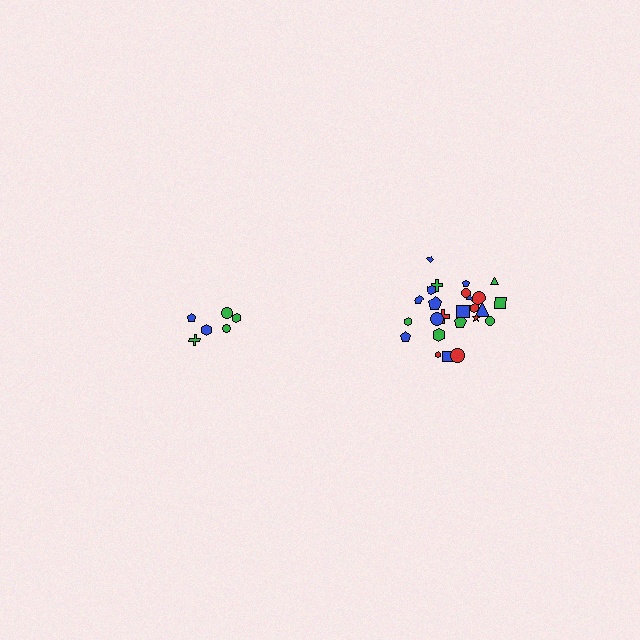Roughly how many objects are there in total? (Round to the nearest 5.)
Roughly 30 objects in total.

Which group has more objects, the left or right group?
The right group.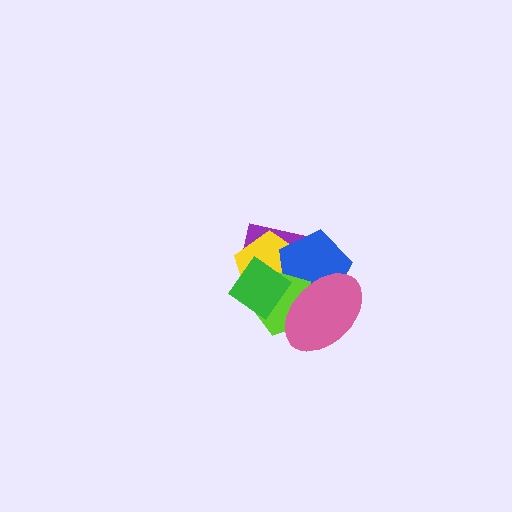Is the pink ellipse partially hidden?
No, no other shape covers it.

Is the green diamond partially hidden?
Yes, it is partially covered by another shape.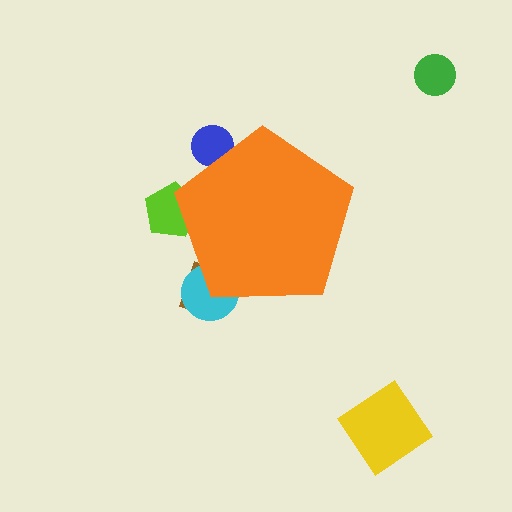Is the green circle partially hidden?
No, the green circle is fully visible.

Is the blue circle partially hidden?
Yes, the blue circle is partially hidden behind the orange pentagon.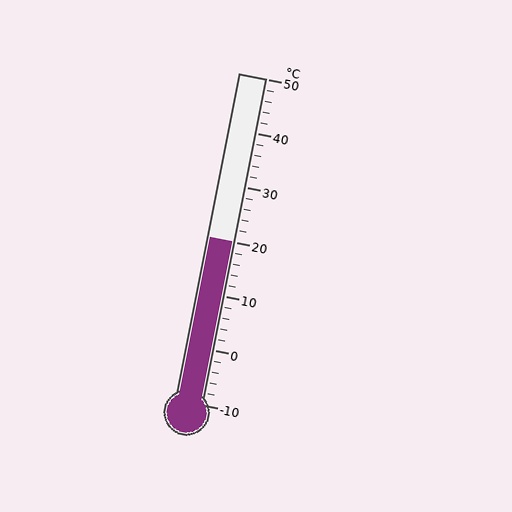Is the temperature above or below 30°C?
The temperature is below 30°C.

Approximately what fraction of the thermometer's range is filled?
The thermometer is filled to approximately 50% of its range.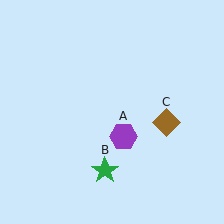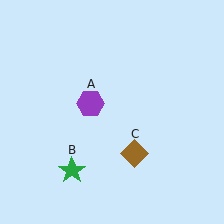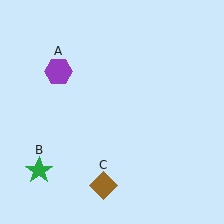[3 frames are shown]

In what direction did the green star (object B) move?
The green star (object B) moved left.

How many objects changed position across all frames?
3 objects changed position: purple hexagon (object A), green star (object B), brown diamond (object C).